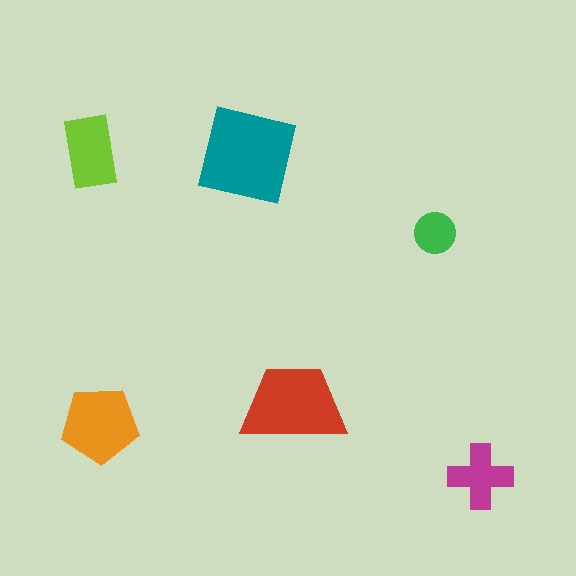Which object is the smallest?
The green circle.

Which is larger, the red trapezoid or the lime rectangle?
The red trapezoid.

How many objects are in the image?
There are 6 objects in the image.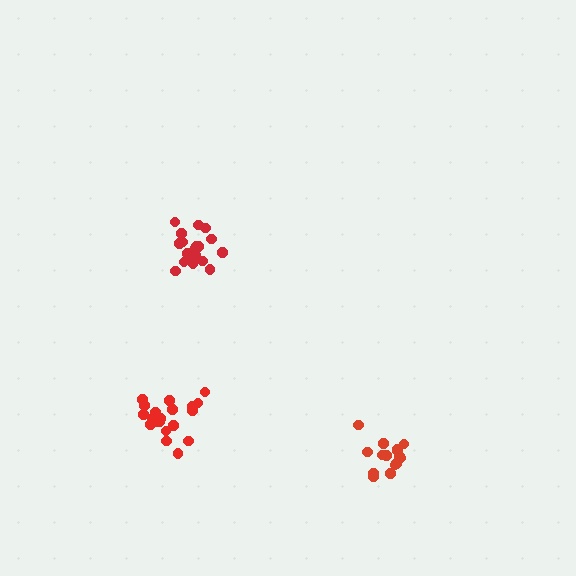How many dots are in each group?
Group 1: 20 dots, Group 2: 19 dots, Group 3: 15 dots (54 total).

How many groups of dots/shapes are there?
There are 3 groups.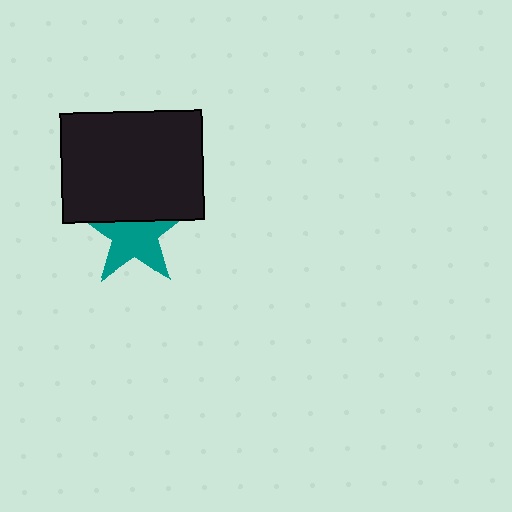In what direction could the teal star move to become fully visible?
The teal star could move down. That would shift it out from behind the black rectangle entirely.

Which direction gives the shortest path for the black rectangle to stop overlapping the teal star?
Moving up gives the shortest separation.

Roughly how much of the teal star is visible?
Most of it is visible (roughly 66%).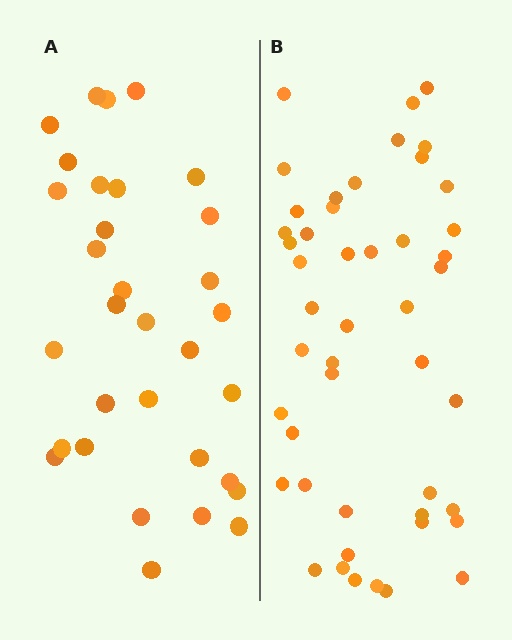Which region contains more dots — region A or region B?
Region B (the right region) has more dots.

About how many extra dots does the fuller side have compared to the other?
Region B has approximately 15 more dots than region A.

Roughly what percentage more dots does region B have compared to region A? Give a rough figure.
About 45% more.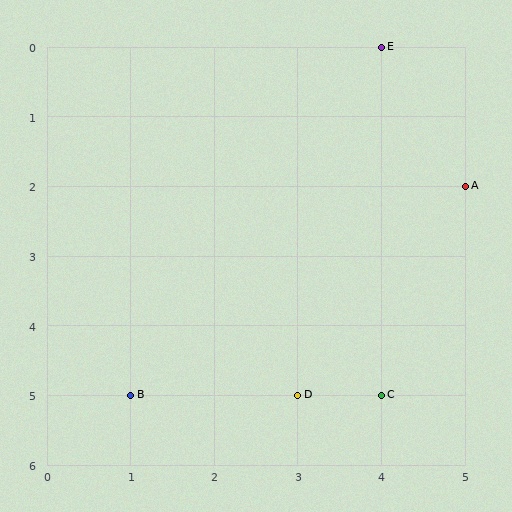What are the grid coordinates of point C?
Point C is at grid coordinates (4, 5).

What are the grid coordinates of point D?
Point D is at grid coordinates (3, 5).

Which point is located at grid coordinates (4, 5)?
Point C is at (4, 5).